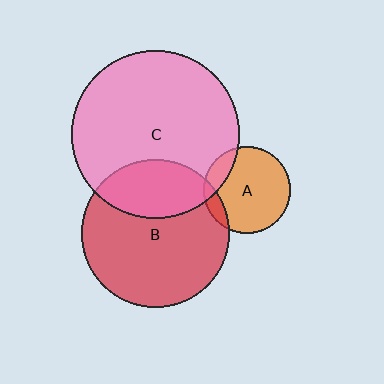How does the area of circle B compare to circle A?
Approximately 2.9 times.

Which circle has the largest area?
Circle C (pink).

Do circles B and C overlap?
Yes.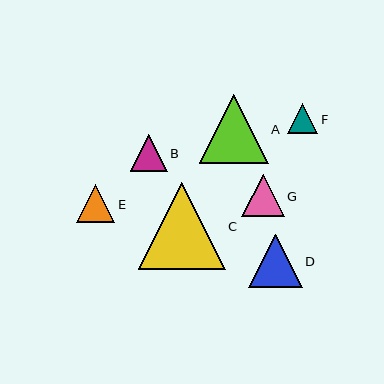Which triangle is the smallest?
Triangle F is the smallest with a size of approximately 31 pixels.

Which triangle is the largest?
Triangle C is the largest with a size of approximately 87 pixels.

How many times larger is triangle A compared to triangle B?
Triangle A is approximately 1.9 times the size of triangle B.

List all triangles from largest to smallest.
From largest to smallest: C, A, D, G, E, B, F.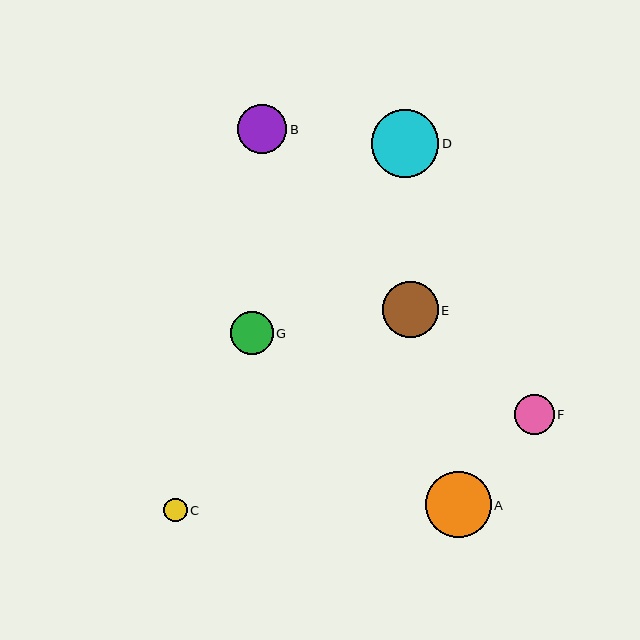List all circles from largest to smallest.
From largest to smallest: D, A, E, B, G, F, C.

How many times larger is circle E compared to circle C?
Circle E is approximately 2.4 times the size of circle C.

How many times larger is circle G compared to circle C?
Circle G is approximately 1.8 times the size of circle C.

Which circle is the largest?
Circle D is the largest with a size of approximately 68 pixels.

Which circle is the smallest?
Circle C is the smallest with a size of approximately 23 pixels.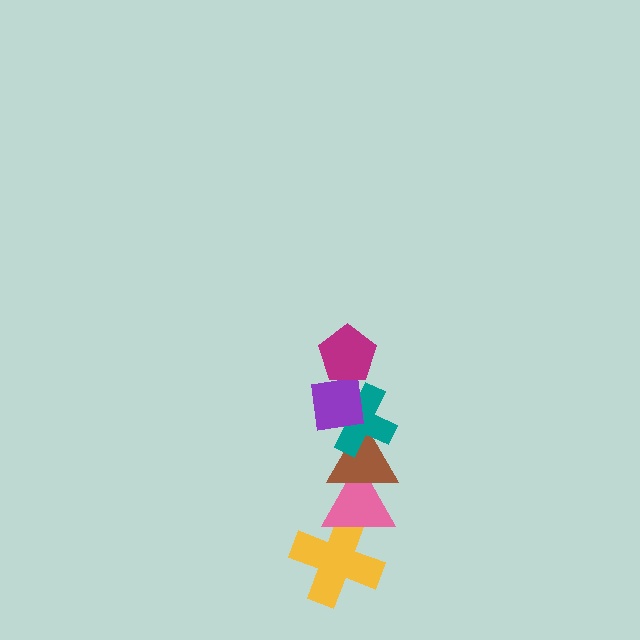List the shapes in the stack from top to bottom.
From top to bottom: the magenta pentagon, the purple square, the teal cross, the brown triangle, the pink triangle, the yellow cross.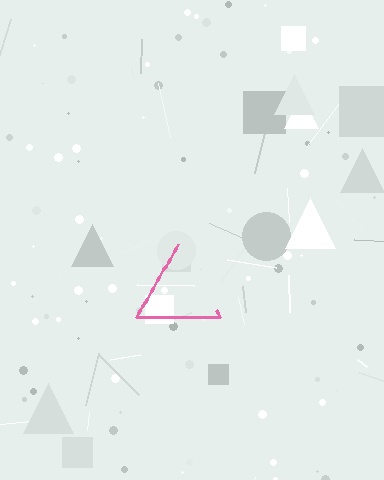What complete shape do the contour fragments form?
The contour fragments form a triangle.